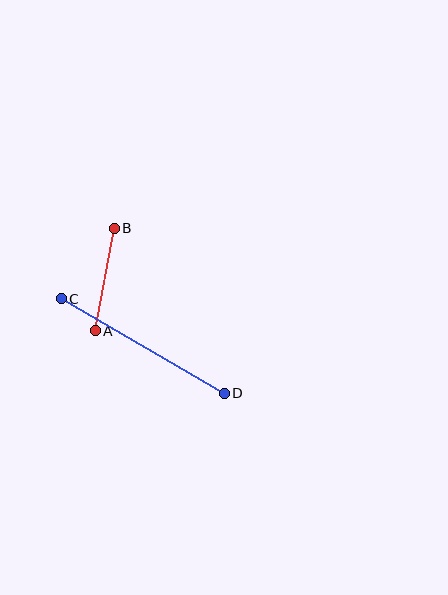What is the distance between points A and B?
The distance is approximately 104 pixels.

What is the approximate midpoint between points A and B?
The midpoint is at approximately (105, 280) pixels.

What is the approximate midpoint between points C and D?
The midpoint is at approximately (143, 346) pixels.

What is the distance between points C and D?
The distance is approximately 189 pixels.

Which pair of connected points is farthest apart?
Points C and D are farthest apart.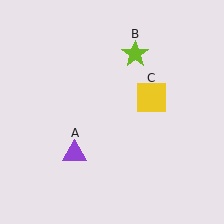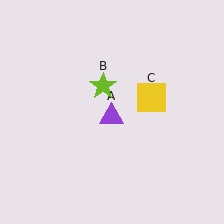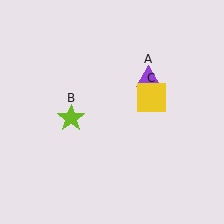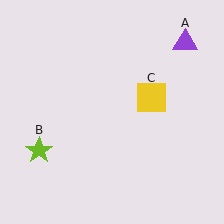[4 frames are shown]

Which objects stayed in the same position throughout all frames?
Yellow square (object C) remained stationary.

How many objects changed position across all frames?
2 objects changed position: purple triangle (object A), lime star (object B).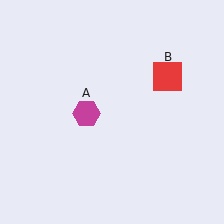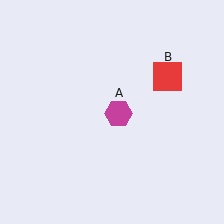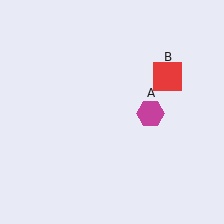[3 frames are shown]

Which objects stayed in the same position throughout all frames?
Red square (object B) remained stationary.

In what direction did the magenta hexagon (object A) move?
The magenta hexagon (object A) moved right.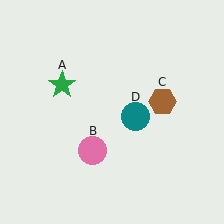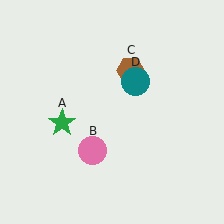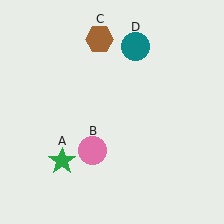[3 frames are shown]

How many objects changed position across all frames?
3 objects changed position: green star (object A), brown hexagon (object C), teal circle (object D).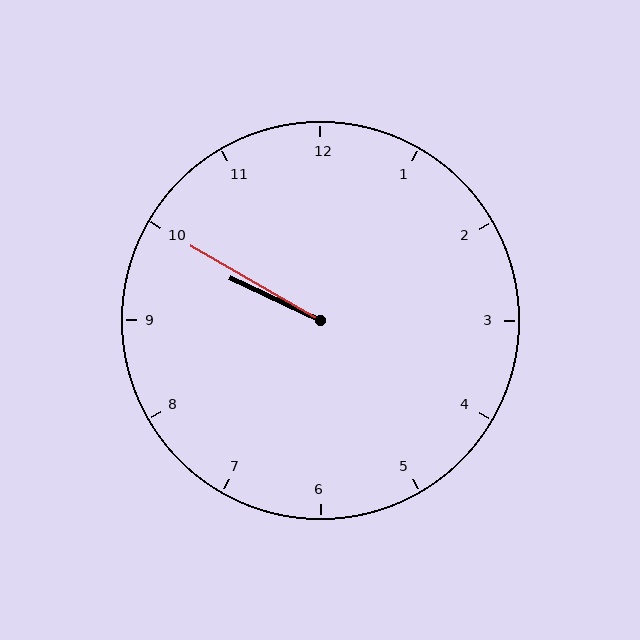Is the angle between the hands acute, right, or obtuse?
It is acute.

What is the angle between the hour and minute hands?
Approximately 5 degrees.